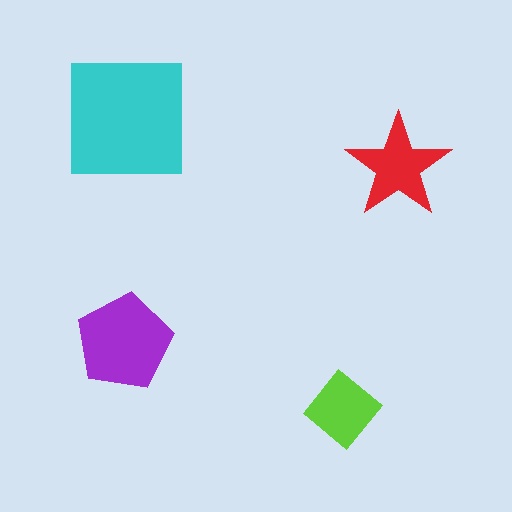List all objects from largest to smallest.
The cyan square, the purple pentagon, the red star, the lime diamond.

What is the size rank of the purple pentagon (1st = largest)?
2nd.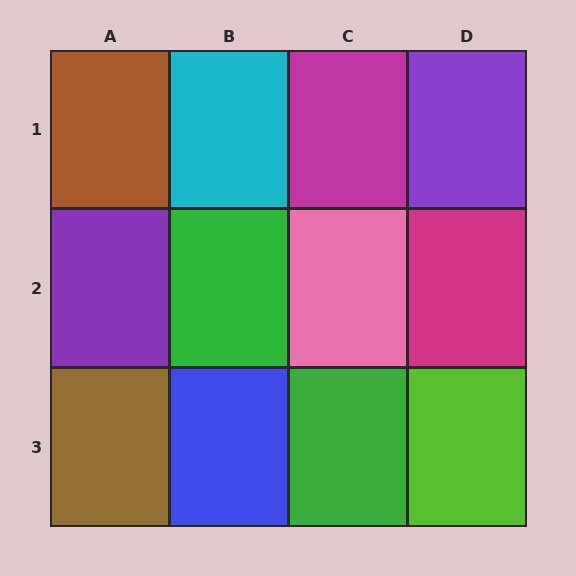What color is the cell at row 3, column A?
Brown.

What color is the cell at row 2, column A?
Purple.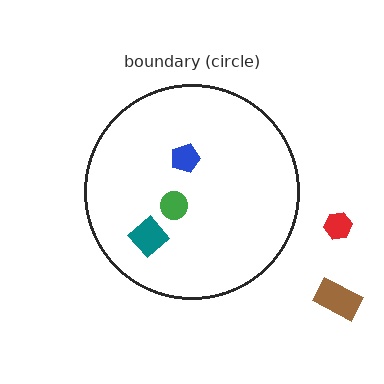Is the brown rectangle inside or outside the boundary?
Outside.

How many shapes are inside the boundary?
3 inside, 2 outside.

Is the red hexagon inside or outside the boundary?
Outside.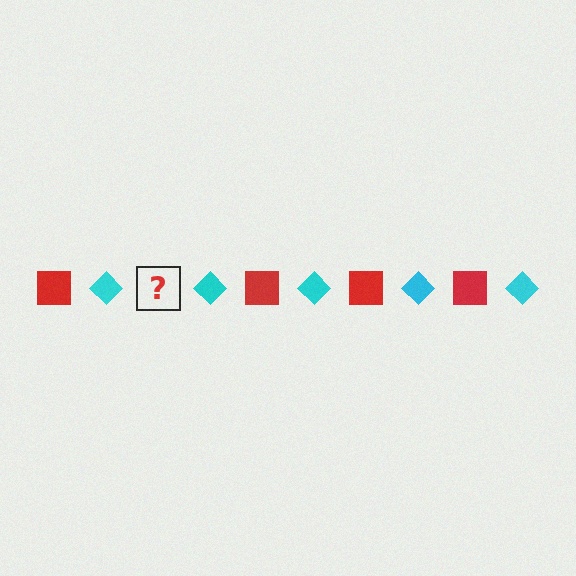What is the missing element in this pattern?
The missing element is a red square.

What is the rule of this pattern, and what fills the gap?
The rule is that the pattern alternates between red square and cyan diamond. The gap should be filled with a red square.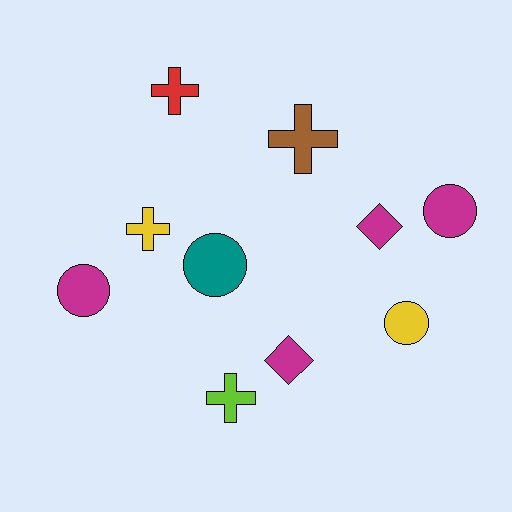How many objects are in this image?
There are 10 objects.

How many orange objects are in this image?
There are no orange objects.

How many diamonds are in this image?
There are 2 diamonds.